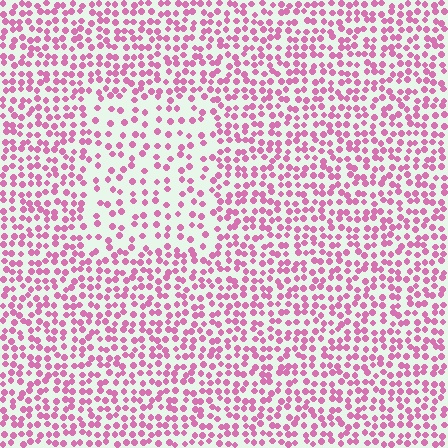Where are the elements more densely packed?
The elements are more densely packed outside the rectangle boundary.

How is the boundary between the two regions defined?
The boundary is defined by a change in element density (approximately 1.8x ratio). All elements are the same color, size, and shape.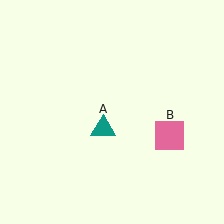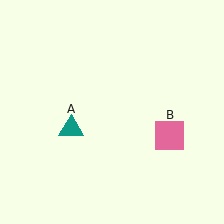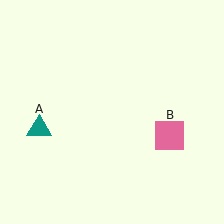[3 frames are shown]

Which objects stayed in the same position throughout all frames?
Pink square (object B) remained stationary.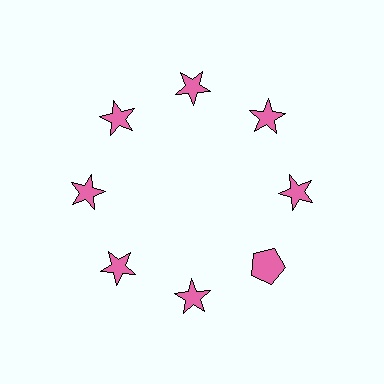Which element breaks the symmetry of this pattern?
The pink pentagon at roughly the 4 o'clock position breaks the symmetry. All other shapes are pink stars.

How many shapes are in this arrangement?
There are 8 shapes arranged in a ring pattern.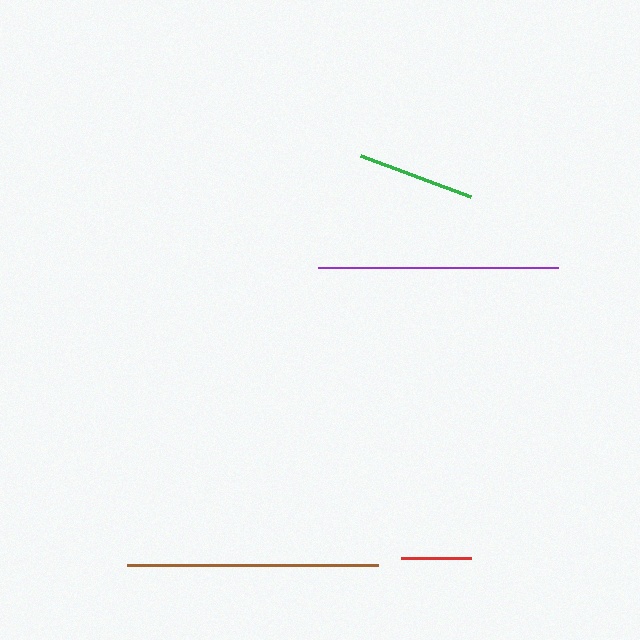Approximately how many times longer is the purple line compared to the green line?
The purple line is approximately 2.1 times the length of the green line.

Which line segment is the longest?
The brown line is the longest at approximately 251 pixels.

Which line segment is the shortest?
The red line is the shortest at approximately 70 pixels.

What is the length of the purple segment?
The purple segment is approximately 240 pixels long.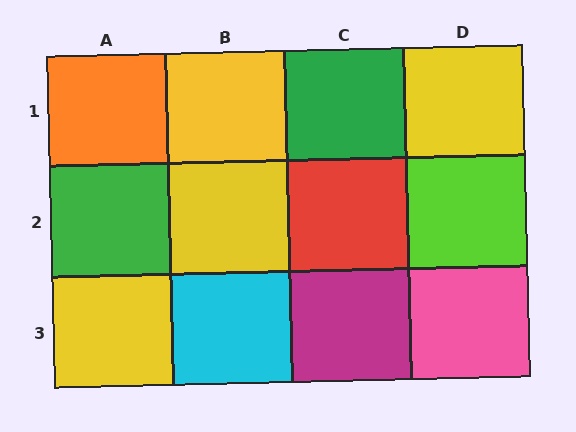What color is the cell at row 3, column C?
Magenta.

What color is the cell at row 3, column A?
Yellow.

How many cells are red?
1 cell is red.